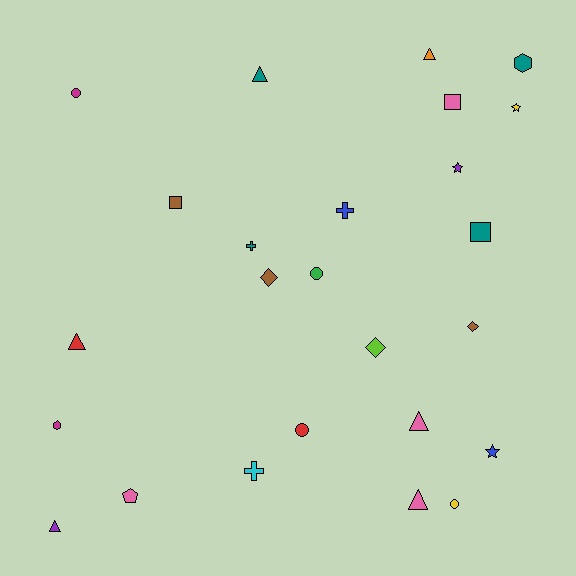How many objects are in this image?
There are 25 objects.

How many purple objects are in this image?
There are 2 purple objects.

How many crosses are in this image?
There are 3 crosses.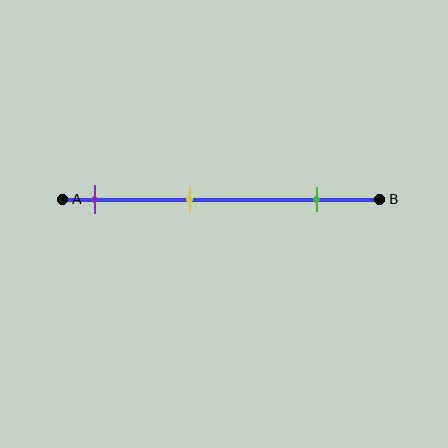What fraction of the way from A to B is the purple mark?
The purple mark is approximately 10% (0.1) of the way from A to B.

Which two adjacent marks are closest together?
The purple and yellow marks are the closest adjacent pair.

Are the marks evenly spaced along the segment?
Yes, the marks are approximately evenly spaced.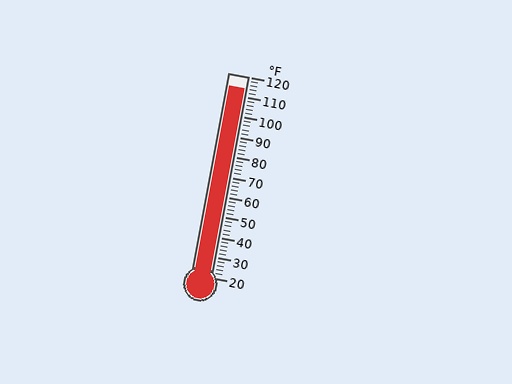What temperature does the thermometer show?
The thermometer shows approximately 114°F.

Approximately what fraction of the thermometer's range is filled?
The thermometer is filled to approximately 95% of its range.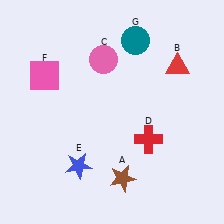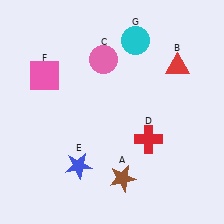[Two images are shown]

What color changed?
The circle (G) changed from teal in Image 1 to cyan in Image 2.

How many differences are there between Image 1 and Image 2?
There is 1 difference between the two images.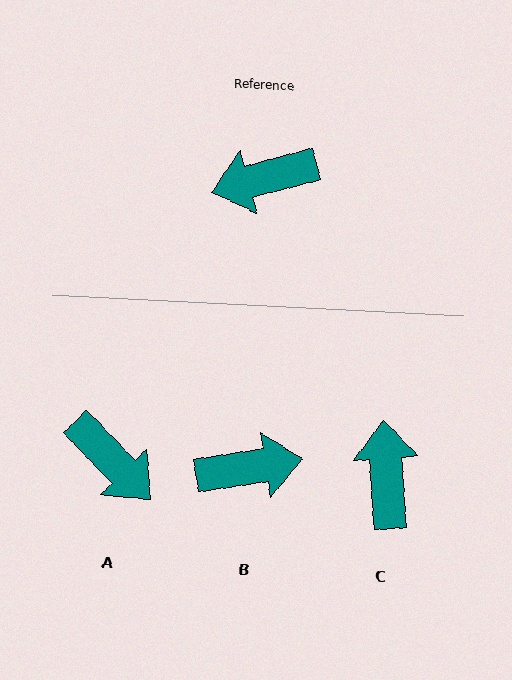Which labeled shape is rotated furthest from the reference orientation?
B, about 174 degrees away.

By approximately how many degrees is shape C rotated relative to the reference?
Approximately 102 degrees clockwise.